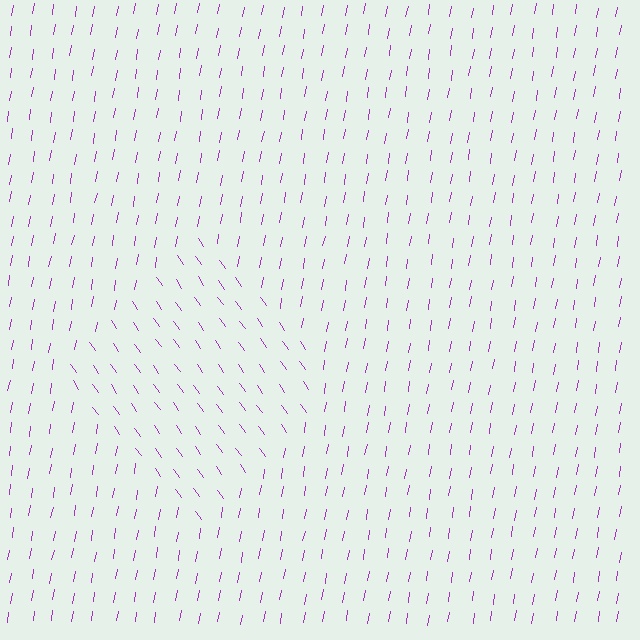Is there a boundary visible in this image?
Yes, there is a texture boundary formed by a change in line orientation.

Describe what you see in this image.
The image is filled with small purple line segments. A diamond region in the image has lines oriented differently from the surrounding lines, creating a visible texture boundary.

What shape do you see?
I see a diamond.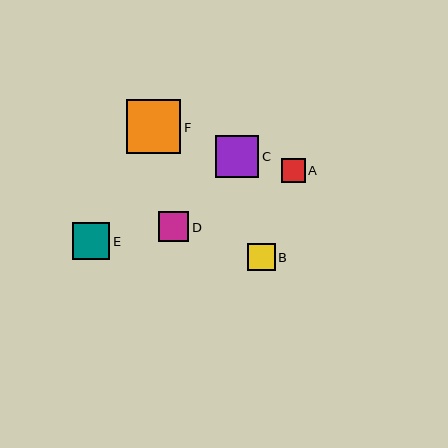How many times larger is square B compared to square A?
Square B is approximately 1.1 times the size of square A.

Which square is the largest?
Square F is the largest with a size of approximately 54 pixels.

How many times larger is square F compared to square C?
Square F is approximately 1.3 times the size of square C.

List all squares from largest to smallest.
From largest to smallest: F, C, E, D, B, A.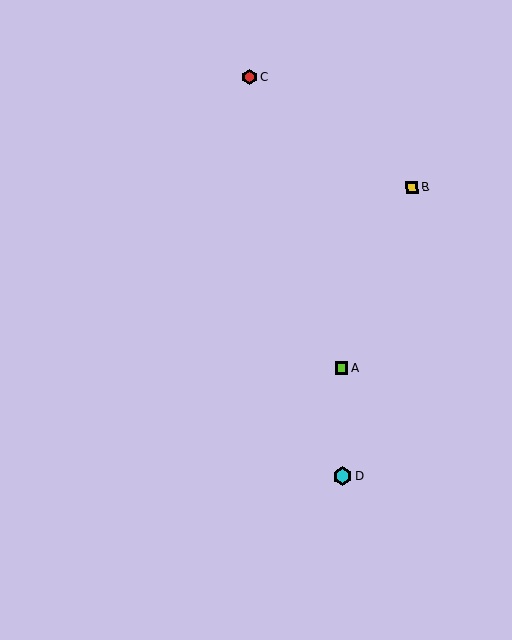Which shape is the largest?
The cyan hexagon (labeled D) is the largest.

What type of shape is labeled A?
Shape A is a lime square.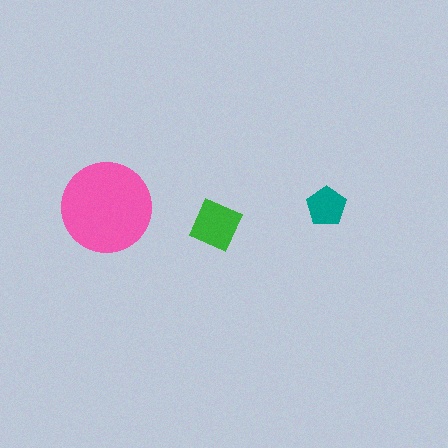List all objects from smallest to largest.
The teal pentagon, the green diamond, the pink circle.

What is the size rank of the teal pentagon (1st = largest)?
3rd.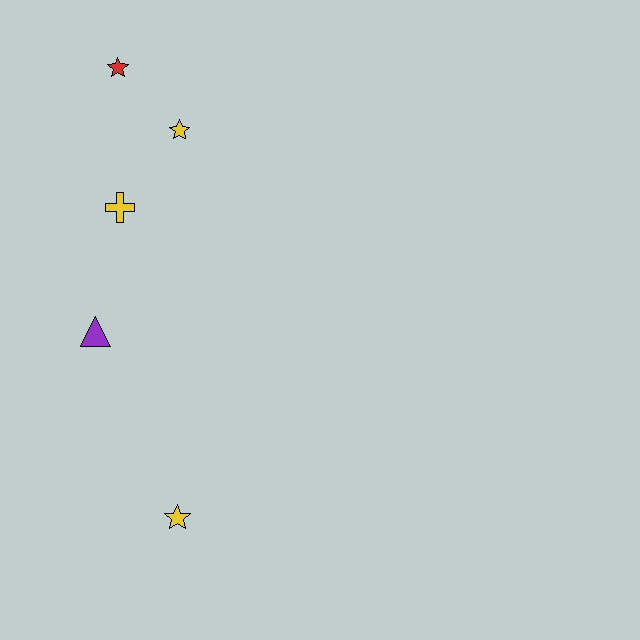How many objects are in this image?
There are 5 objects.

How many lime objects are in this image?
There are no lime objects.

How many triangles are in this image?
There is 1 triangle.